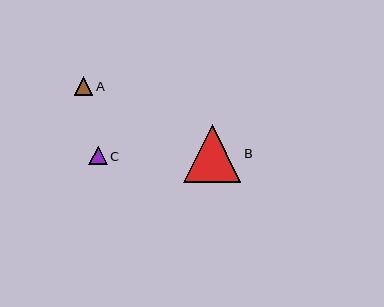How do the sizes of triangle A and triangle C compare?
Triangle A and triangle C are approximately the same size.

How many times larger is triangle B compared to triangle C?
Triangle B is approximately 3.1 times the size of triangle C.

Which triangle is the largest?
Triangle B is the largest with a size of approximately 57 pixels.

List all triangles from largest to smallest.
From largest to smallest: B, A, C.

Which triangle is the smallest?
Triangle C is the smallest with a size of approximately 18 pixels.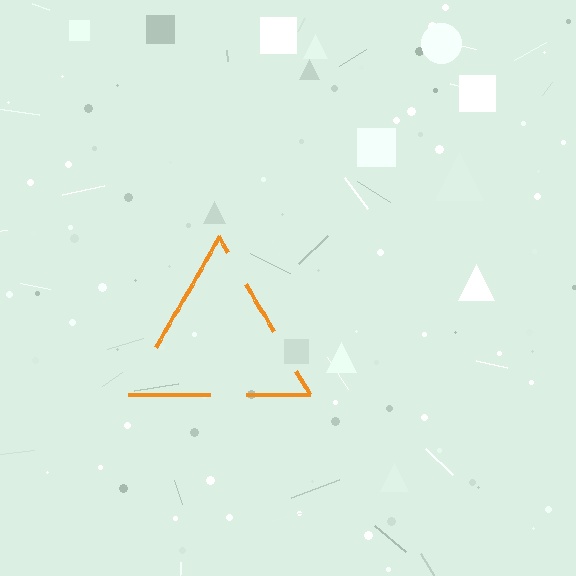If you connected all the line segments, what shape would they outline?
They would outline a triangle.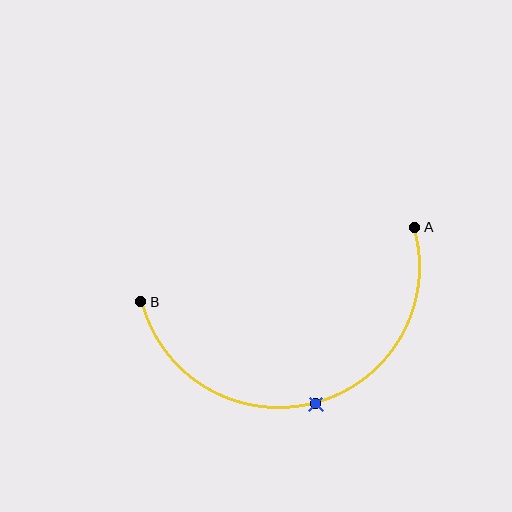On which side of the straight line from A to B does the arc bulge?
The arc bulges below the straight line connecting A and B.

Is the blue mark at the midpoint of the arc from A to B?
Yes. The blue mark lies on the arc at equal arc-length from both A and B — it is the arc midpoint.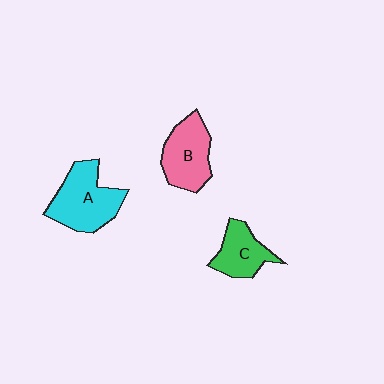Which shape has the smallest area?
Shape C (green).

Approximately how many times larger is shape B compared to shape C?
Approximately 1.3 times.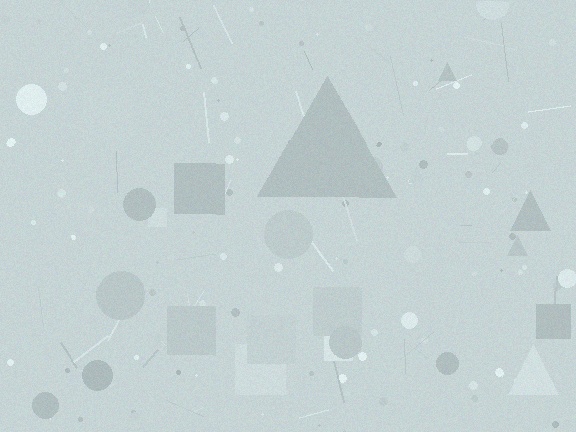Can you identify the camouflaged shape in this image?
The camouflaged shape is a triangle.